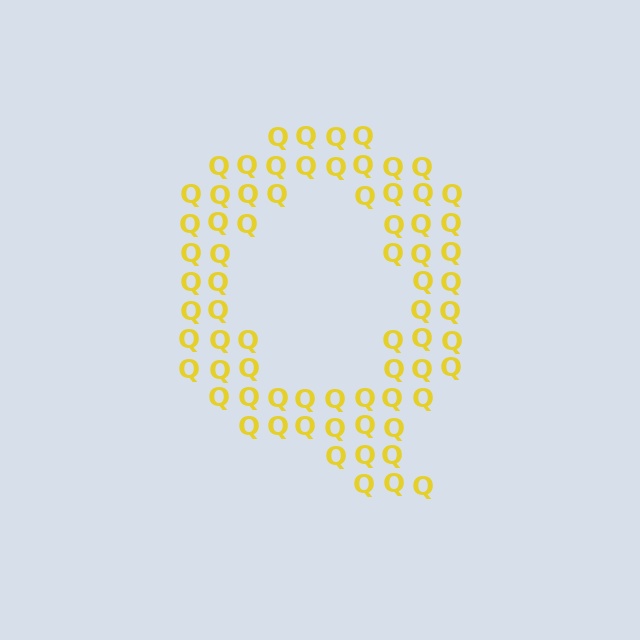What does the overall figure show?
The overall figure shows the letter Q.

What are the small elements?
The small elements are letter Q's.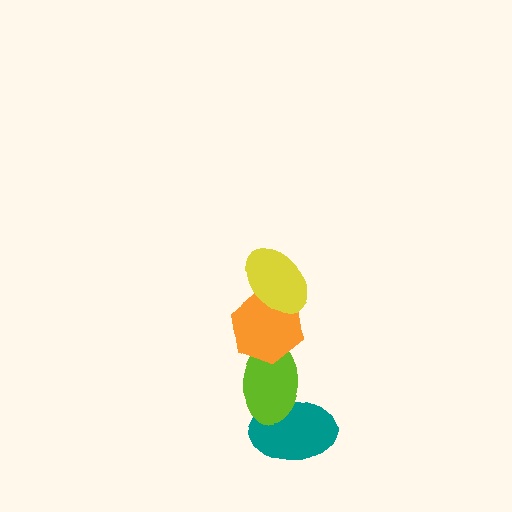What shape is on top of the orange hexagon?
The yellow ellipse is on top of the orange hexagon.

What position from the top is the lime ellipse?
The lime ellipse is 3rd from the top.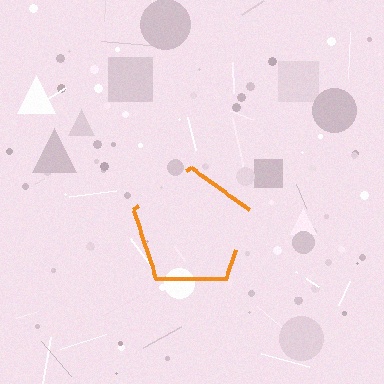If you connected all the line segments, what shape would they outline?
They would outline a pentagon.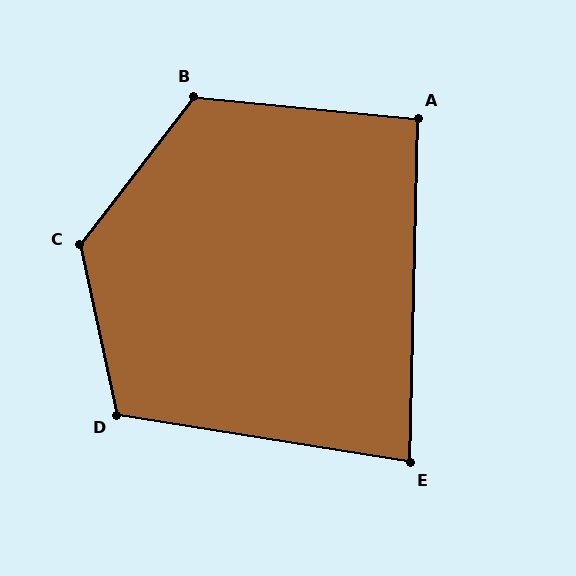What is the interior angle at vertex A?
Approximately 94 degrees (approximately right).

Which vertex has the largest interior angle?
C, at approximately 130 degrees.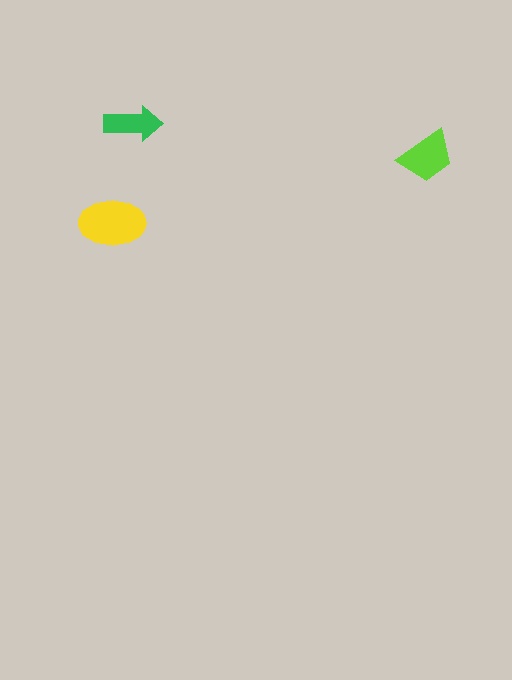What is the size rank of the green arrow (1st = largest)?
3rd.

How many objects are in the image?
There are 3 objects in the image.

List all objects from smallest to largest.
The green arrow, the lime trapezoid, the yellow ellipse.